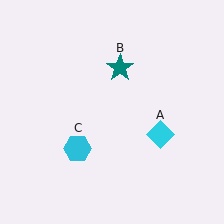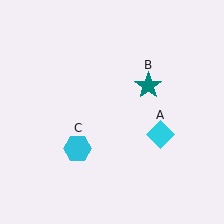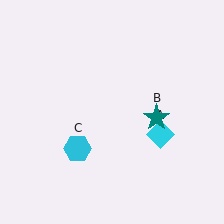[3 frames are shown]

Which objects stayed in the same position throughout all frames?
Cyan diamond (object A) and cyan hexagon (object C) remained stationary.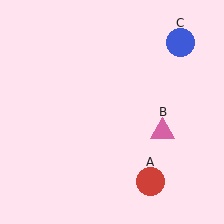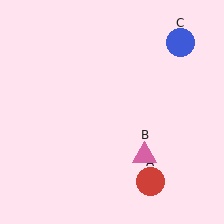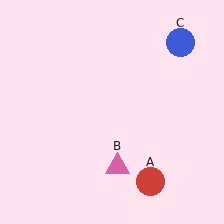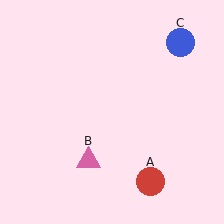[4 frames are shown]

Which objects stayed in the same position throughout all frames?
Red circle (object A) and blue circle (object C) remained stationary.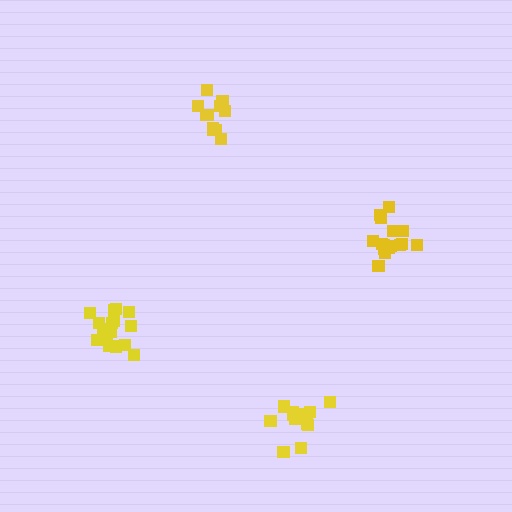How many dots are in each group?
Group 1: 16 dots, Group 2: 14 dots, Group 3: 11 dots, Group 4: 16 dots (57 total).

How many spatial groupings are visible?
There are 4 spatial groupings.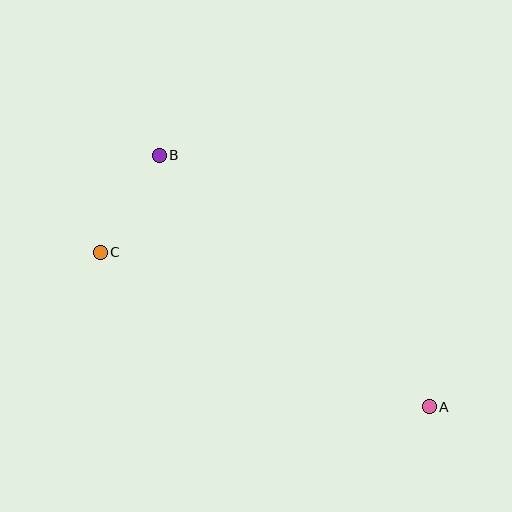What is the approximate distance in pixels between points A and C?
The distance between A and C is approximately 364 pixels.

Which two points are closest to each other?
Points B and C are closest to each other.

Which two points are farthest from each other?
Points A and B are farthest from each other.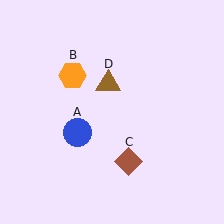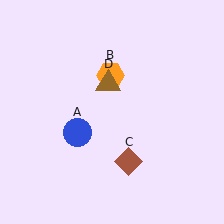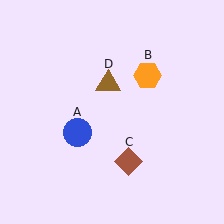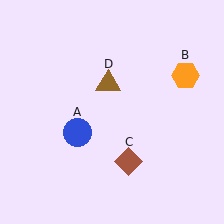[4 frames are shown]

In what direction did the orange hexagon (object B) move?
The orange hexagon (object B) moved right.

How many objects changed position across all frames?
1 object changed position: orange hexagon (object B).